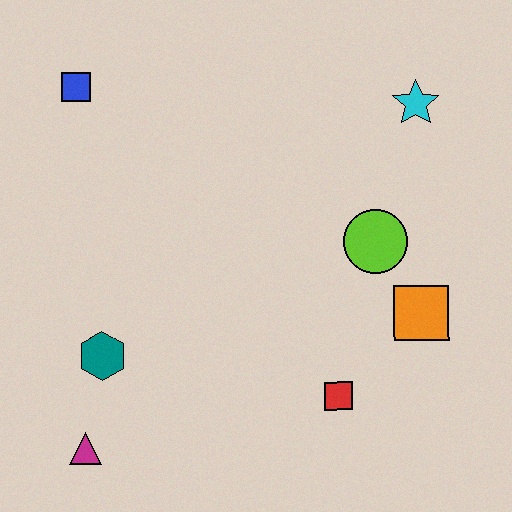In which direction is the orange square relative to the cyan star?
The orange square is below the cyan star.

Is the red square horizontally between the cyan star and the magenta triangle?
Yes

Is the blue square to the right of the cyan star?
No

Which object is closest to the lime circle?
The orange square is closest to the lime circle.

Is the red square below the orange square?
Yes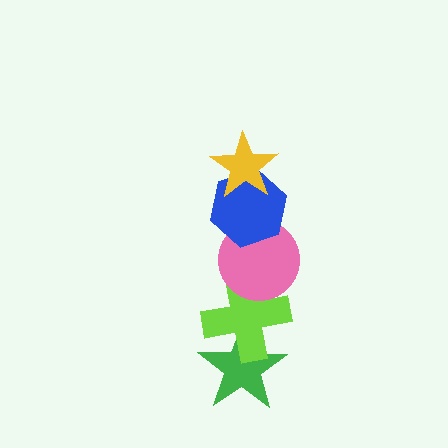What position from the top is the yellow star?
The yellow star is 1st from the top.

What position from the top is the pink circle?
The pink circle is 3rd from the top.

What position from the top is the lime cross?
The lime cross is 4th from the top.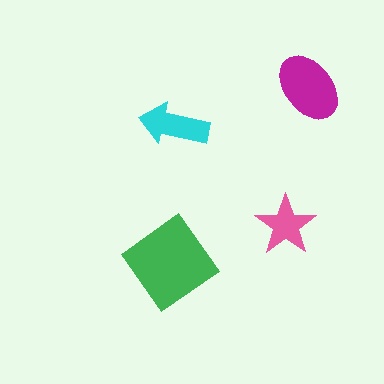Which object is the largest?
The green diamond.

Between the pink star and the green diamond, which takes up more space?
The green diamond.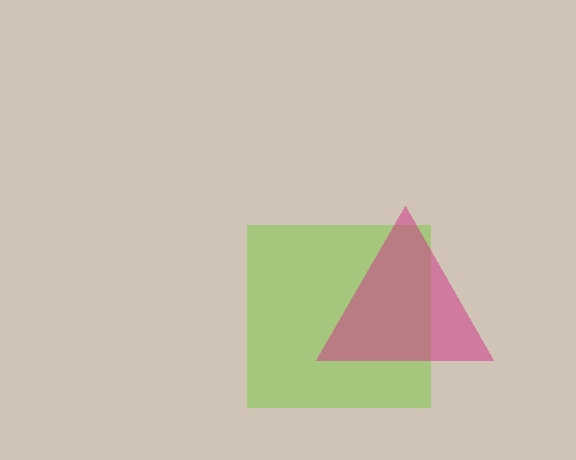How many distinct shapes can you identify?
There are 2 distinct shapes: a lime square, a magenta triangle.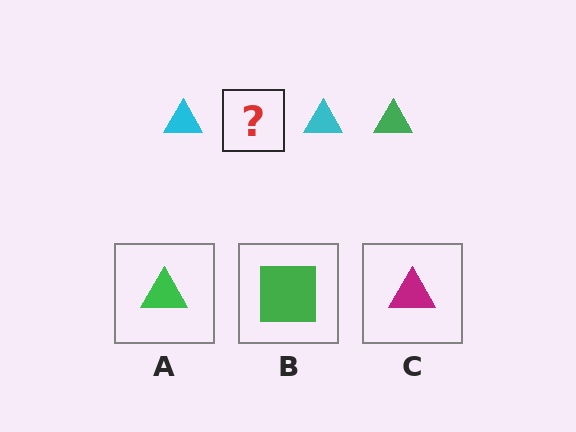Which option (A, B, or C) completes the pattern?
A.